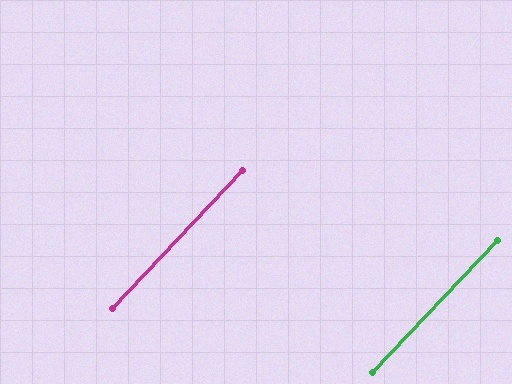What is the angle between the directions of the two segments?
Approximately 0 degrees.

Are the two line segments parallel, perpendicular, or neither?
Parallel — their directions differ by only 0.0°.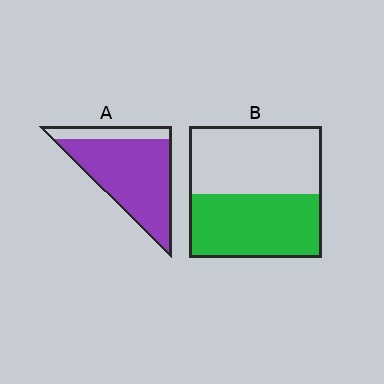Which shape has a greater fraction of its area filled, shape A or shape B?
Shape A.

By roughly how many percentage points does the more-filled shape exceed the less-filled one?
By roughly 35 percentage points (A over B).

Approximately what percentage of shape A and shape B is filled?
A is approximately 80% and B is approximately 50%.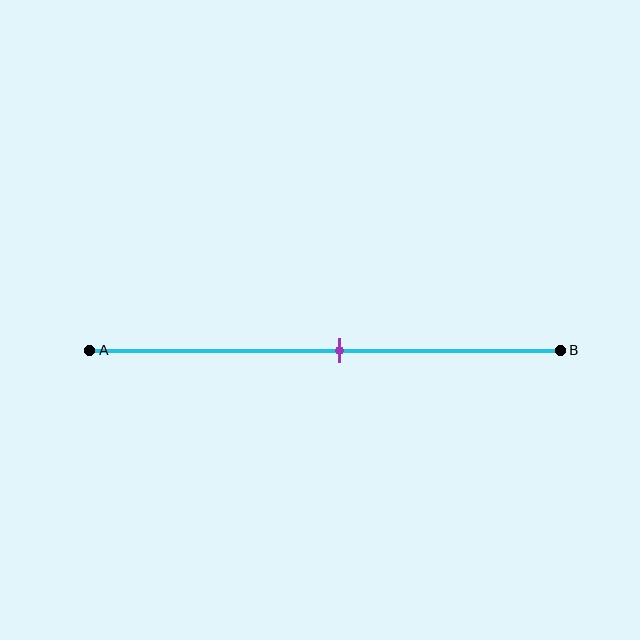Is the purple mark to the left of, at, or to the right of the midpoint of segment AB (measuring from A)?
The purple mark is to the right of the midpoint of segment AB.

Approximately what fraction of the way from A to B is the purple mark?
The purple mark is approximately 55% of the way from A to B.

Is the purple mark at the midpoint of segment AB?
No, the mark is at about 55% from A, not at the 50% midpoint.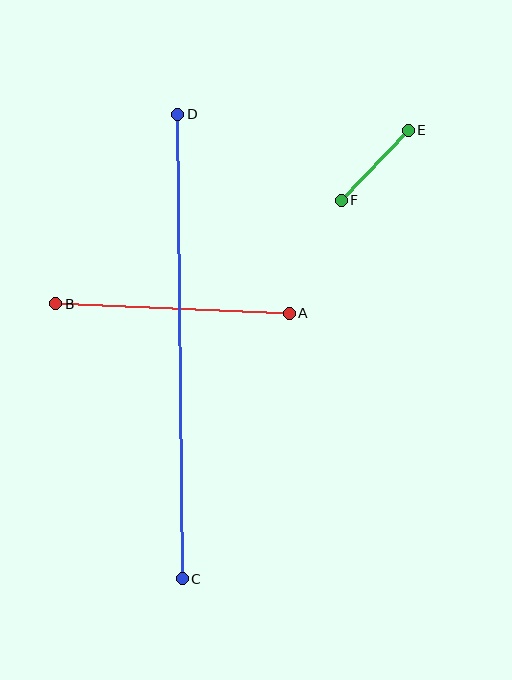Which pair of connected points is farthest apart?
Points C and D are farthest apart.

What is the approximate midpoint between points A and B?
The midpoint is at approximately (172, 308) pixels.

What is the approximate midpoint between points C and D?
The midpoint is at approximately (180, 346) pixels.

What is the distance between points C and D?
The distance is approximately 465 pixels.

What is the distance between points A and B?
The distance is approximately 234 pixels.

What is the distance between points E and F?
The distance is approximately 97 pixels.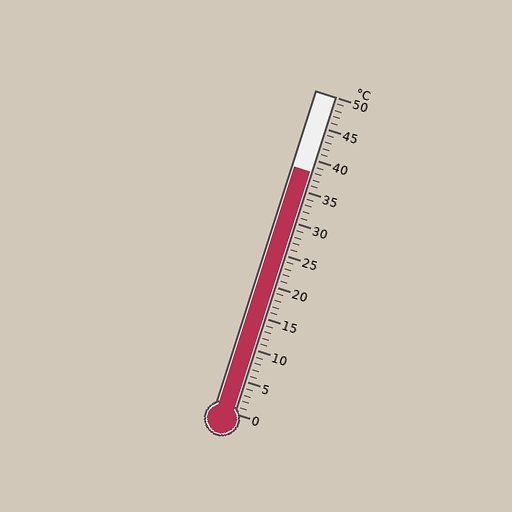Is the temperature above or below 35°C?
The temperature is above 35°C.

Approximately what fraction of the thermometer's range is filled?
The thermometer is filled to approximately 75% of its range.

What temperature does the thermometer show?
The thermometer shows approximately 38°C.